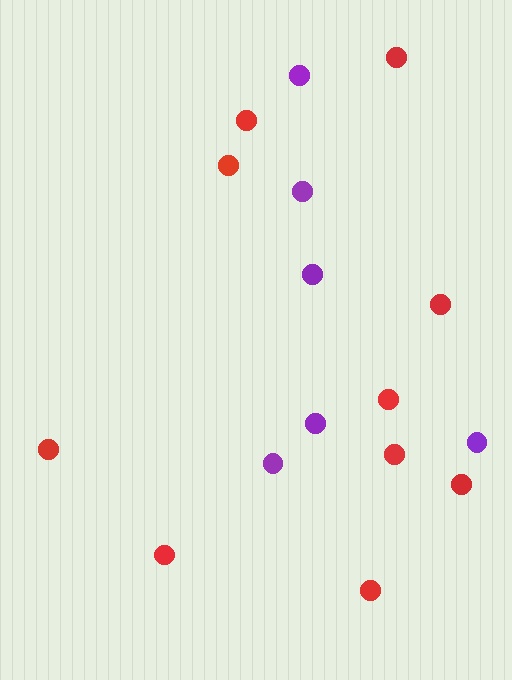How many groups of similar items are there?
There are 2 groups: one group of purple circles (6) and one group of red circles (10).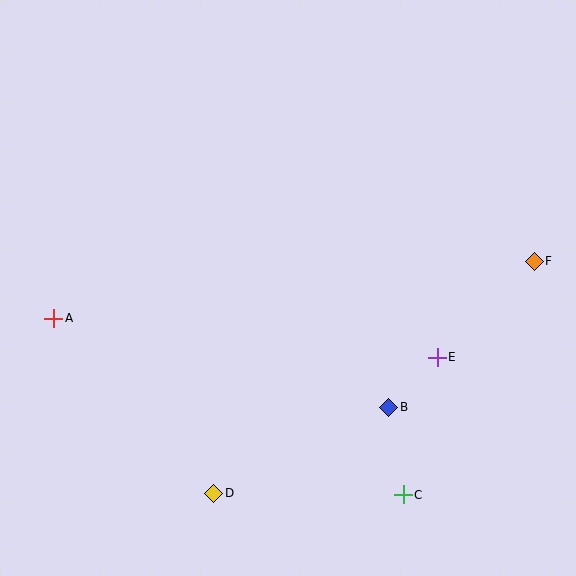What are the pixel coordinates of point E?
Point E is at (437, 357).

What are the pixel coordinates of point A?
Point A is at (54, 318).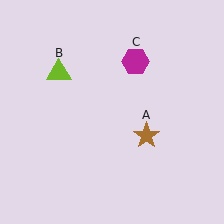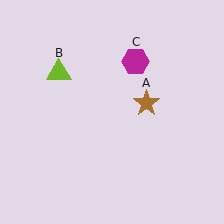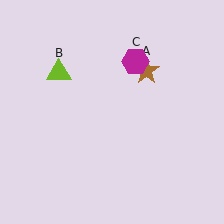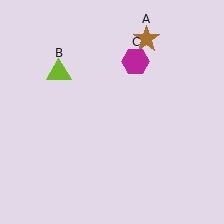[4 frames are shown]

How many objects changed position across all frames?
1 object changed position: brown star (object A).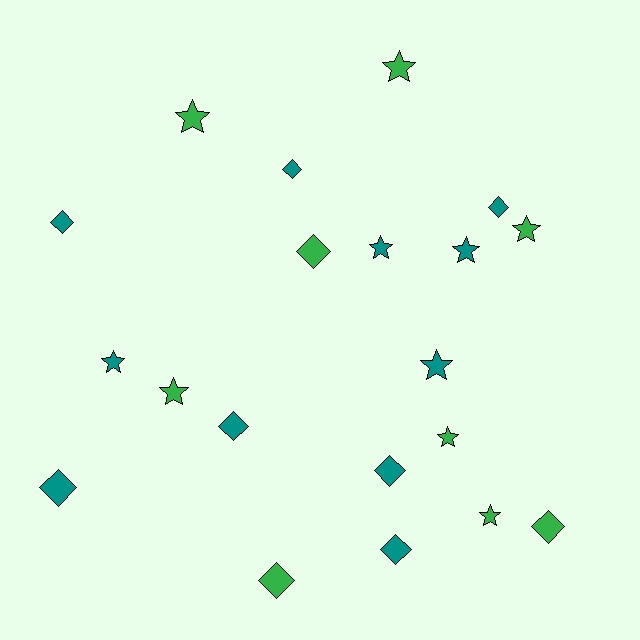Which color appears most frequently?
Teal, with 11 objects.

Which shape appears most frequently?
Diamond, with 10 objects.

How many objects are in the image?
There are 20 objects.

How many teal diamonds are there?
There are 7 teal diamonds.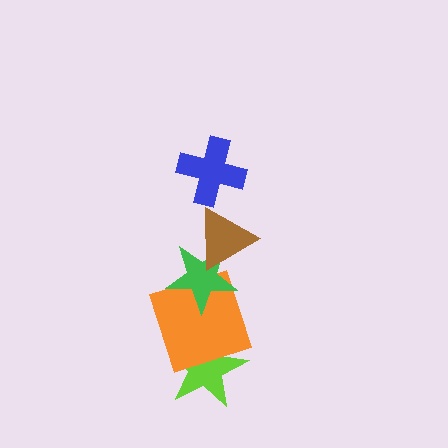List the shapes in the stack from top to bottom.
From top to bottom: the blue cross, the brown triangle, the green star, the orange square, the lime star.